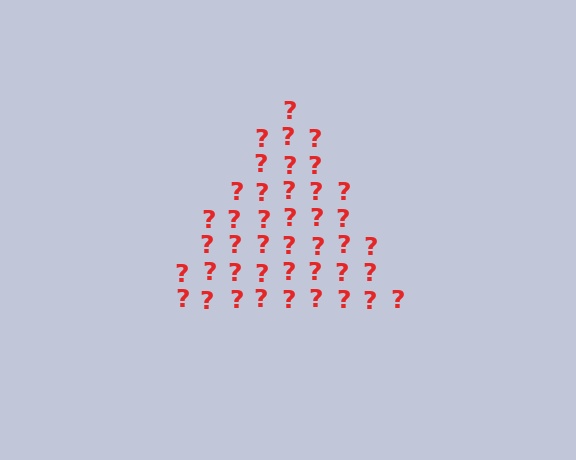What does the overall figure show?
The overall figure shows a triangle.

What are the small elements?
The small elements are question marks.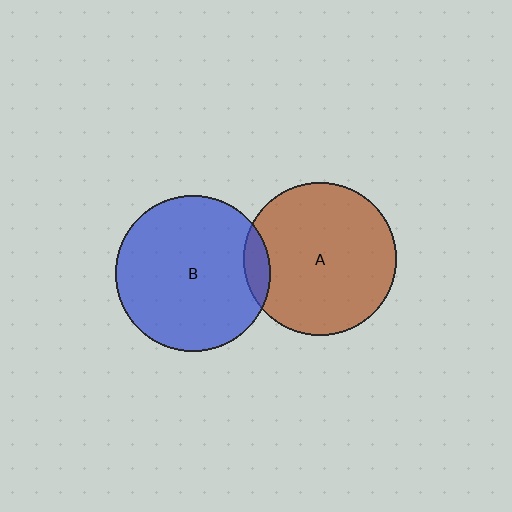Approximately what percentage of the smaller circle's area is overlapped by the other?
Approximately 10%.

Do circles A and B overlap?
Yes.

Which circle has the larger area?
Circle B (blue).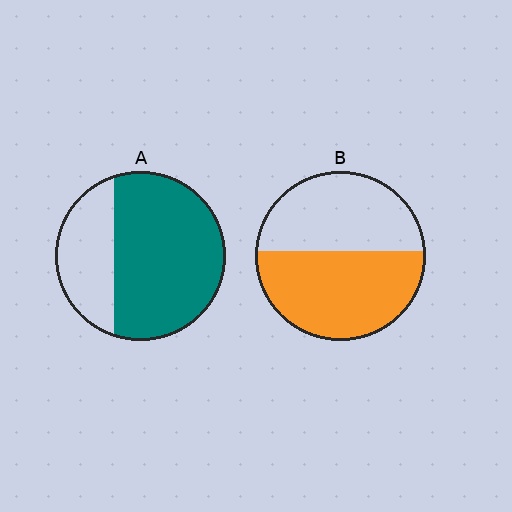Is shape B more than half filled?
Roughly half.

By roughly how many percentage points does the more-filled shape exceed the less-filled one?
By roughly 15 percentage points (A over B).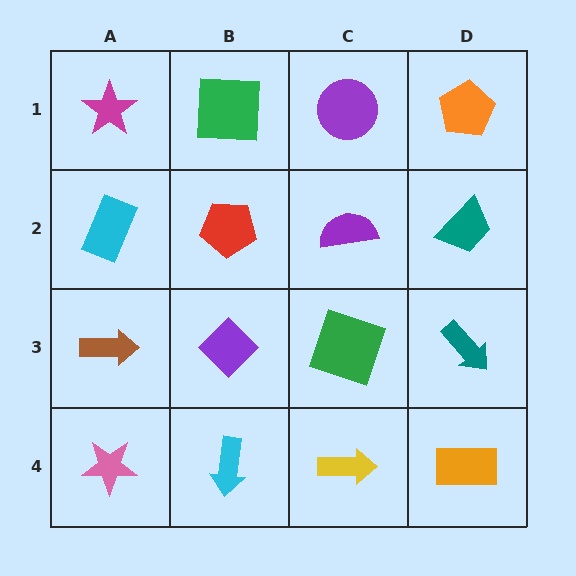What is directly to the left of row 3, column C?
A purple diamond.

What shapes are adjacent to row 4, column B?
A purple diamond (row 3, column B), a pink star (row 4, column A), a yellow arrow (row 4, column C).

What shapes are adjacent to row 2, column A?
A magenta star (row 1, column A), a brown arrow (row 3, column A), a red pentagon (row 2, column B).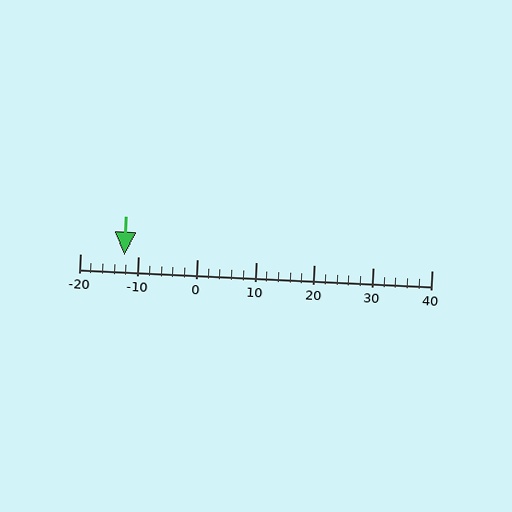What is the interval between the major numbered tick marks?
The major tick marks are spaced 10 units apart.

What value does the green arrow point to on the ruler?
The green arrow points to approximately -12.